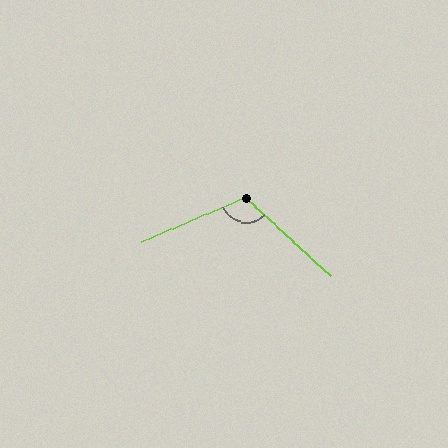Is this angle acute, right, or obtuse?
It is obtuse.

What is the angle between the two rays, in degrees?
Approximately 114 degrees.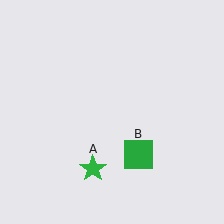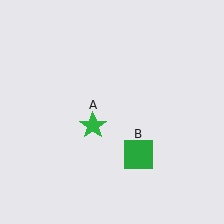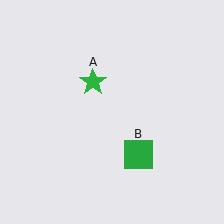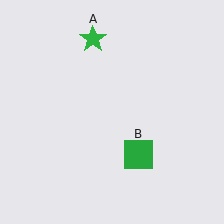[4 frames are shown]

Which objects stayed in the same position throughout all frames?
Green square (object B) remained stationary.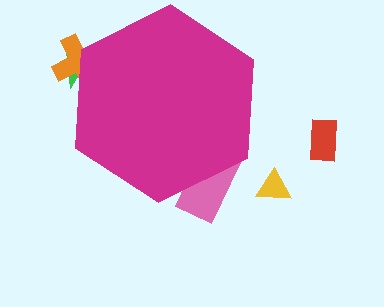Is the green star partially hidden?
Yes, the green star is partially hidden behind the magenta hexagon.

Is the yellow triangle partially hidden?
No, the yellow triangle is fully visible.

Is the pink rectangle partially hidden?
Yes, the pink rectangle is partially hidden behind the magenta hexagon.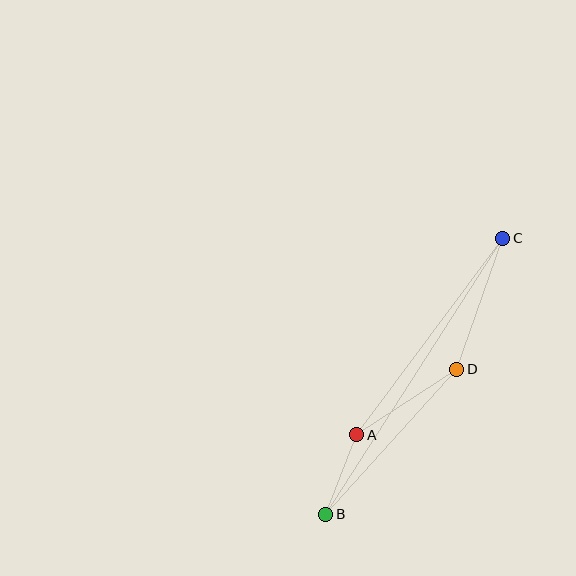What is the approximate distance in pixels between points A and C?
The distance between A and C is approximately 245 pixels.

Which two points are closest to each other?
Points A and B are closest to each other.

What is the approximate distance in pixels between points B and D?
The distance between B and D is approximately 195 pixels.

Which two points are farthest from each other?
Points B and C are farthest from each other.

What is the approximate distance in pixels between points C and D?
The distance between C and D is approximately 139 pixels.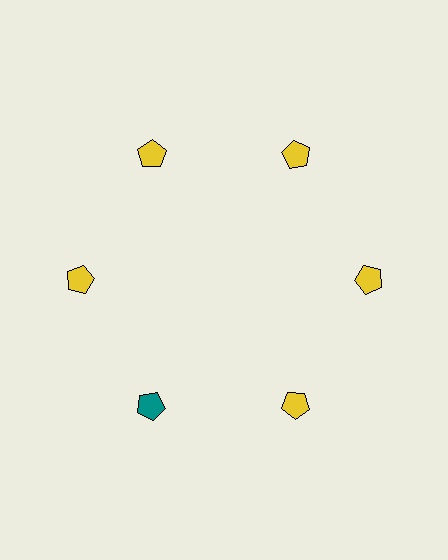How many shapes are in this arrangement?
There are 6 shapes arranged in a ring pattern.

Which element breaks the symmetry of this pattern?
The teal pentagon at roughly the 7 o'clock position breaks the symmetry. All other shapes are yellow pentagons.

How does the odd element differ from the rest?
It has a different color: teal instead of yellow.